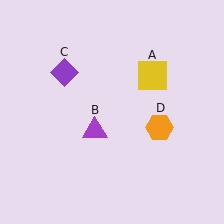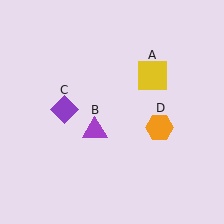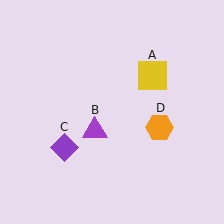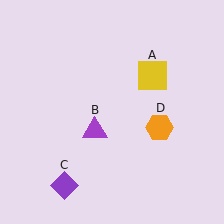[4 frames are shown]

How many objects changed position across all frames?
1 object changed position: purple diamond (object C).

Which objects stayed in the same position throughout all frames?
Yellow square (object A) and purple triangle (object B) and orange hexagon (object D) remained stationary.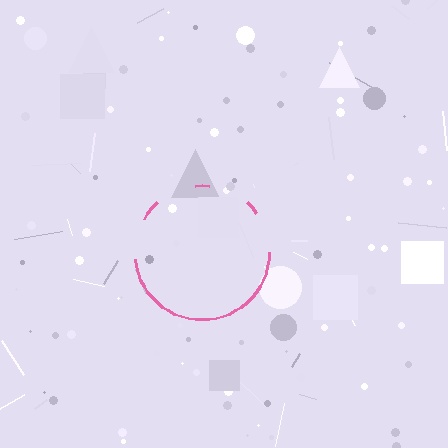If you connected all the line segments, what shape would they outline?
They would outline a circle.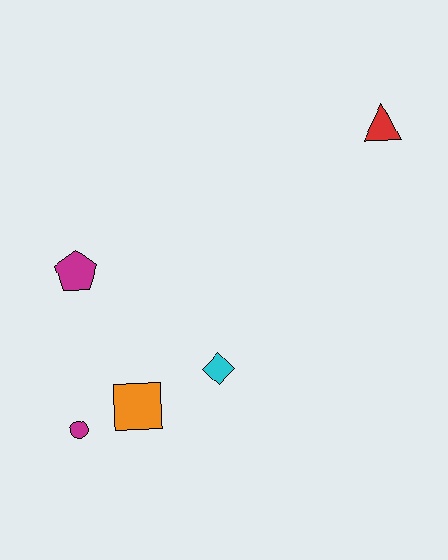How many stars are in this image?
There are no stars.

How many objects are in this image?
There are 5 objects.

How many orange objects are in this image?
There is 1 orange object.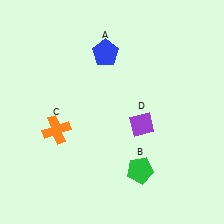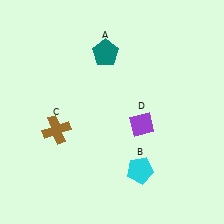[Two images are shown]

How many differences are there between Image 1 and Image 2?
There are 3 differences between the two images.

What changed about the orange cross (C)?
In Image 1, C is orange. In Image 2, it changed to brown.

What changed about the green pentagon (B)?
In Image 1, B is green. In Image 2, it changed to cyan.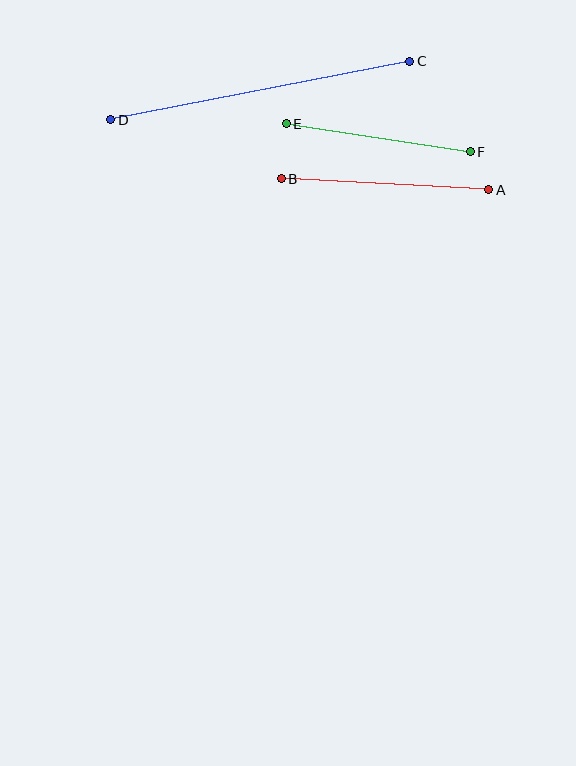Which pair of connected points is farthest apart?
Points C and D are farthest apart.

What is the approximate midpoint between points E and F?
The midpoint is at approximately (378, 138) pixels.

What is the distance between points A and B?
The distance is approximately 208 pixels.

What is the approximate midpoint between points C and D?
The midpoint is at approximately (260, 90) pixels.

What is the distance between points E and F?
The distance is approximately 186 pixels.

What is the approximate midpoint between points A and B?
The midpoint is at approximately (385, 184) pixels.